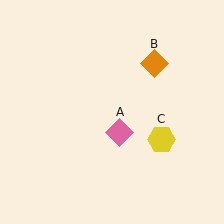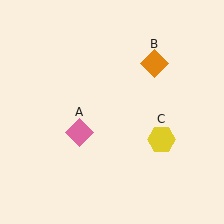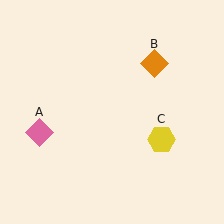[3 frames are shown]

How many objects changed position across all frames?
1 object changed position: pink diamond (object A).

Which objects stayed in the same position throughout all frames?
Orange diamond (object B) and yellow hexagon (object C) remained stationary.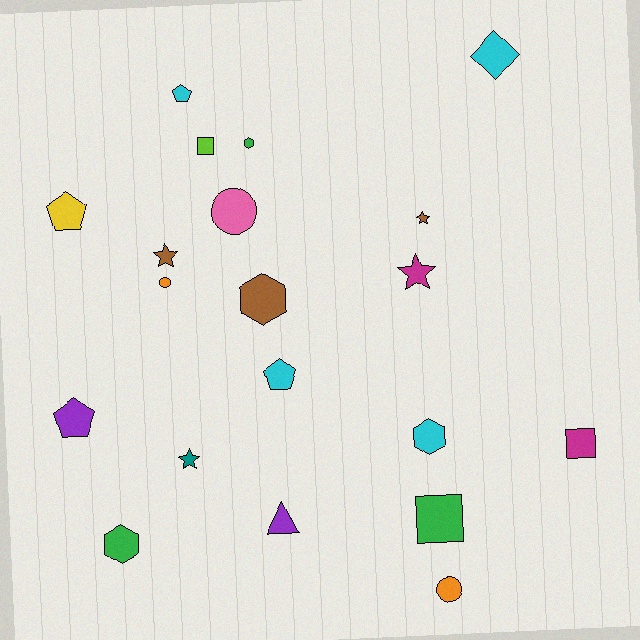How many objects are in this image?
There are 20 objects.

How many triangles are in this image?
There is 1 triangle.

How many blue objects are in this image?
There are no blue objects.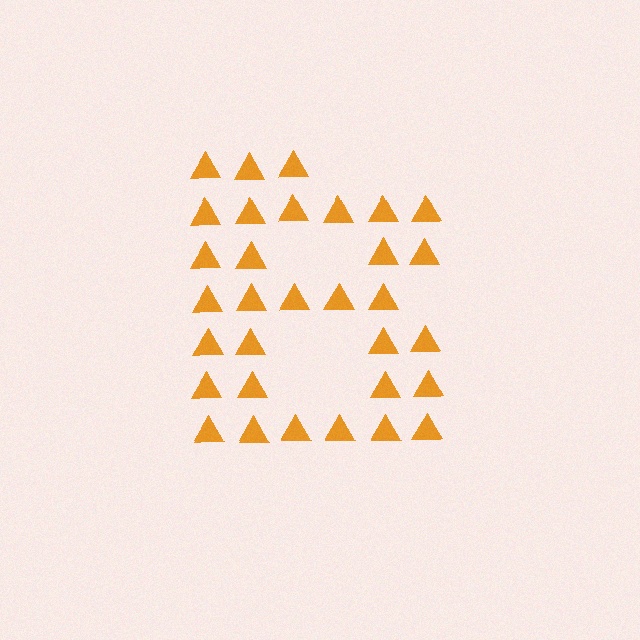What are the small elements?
The small elements are triangles.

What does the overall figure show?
The overall figure shows the letter B.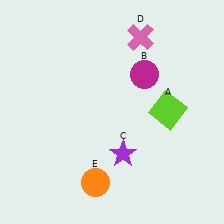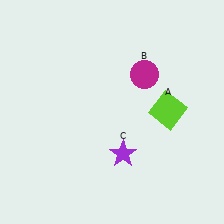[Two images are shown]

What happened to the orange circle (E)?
The orange circle (E) was removed in Image 2. It was in the bottom-left area of Image 1.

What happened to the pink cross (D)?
The pink cross (D) was removed in Image 2. It was in the top-right area of Image 1.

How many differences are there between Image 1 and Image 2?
There are 2 differences between the two images.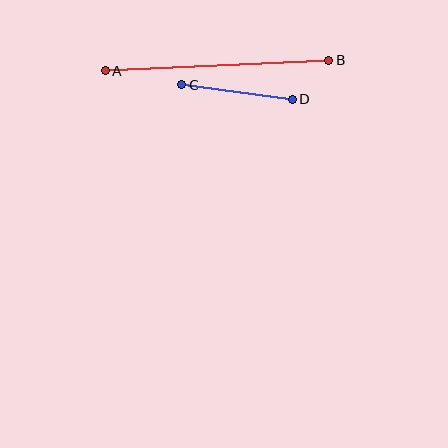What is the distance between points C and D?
The distance is approximately 112 pixels.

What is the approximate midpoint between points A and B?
The midpoint is at approximately (217, 65) pixels.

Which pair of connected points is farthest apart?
Points A and B are farthest apart.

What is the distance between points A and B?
The distance is approximately 224 pixels.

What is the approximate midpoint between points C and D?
The midpoint is at approximately (237, 92) pixels.